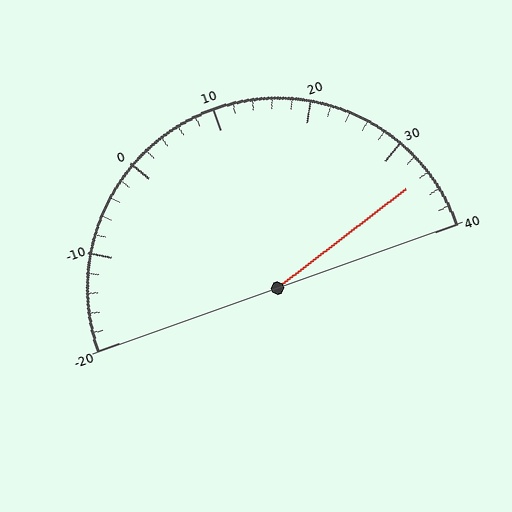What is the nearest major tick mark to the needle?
The nearest major tick mark is 30.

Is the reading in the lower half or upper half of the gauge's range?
The reading is in the upper half of the range (-20 to 40).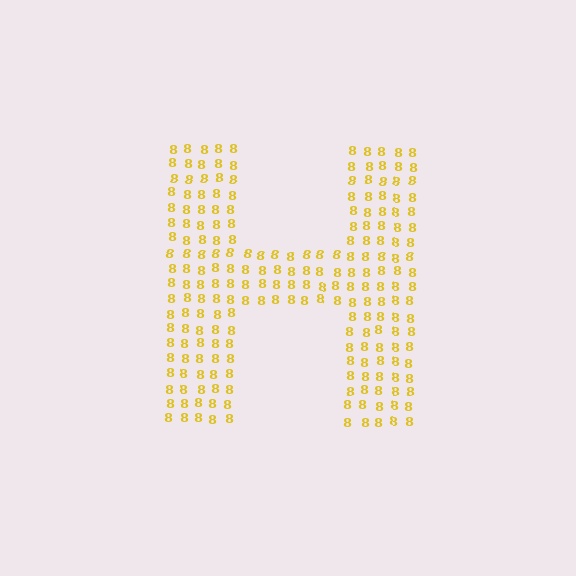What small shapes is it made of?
It is made of small digit 8's.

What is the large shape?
The large shape is the letter H.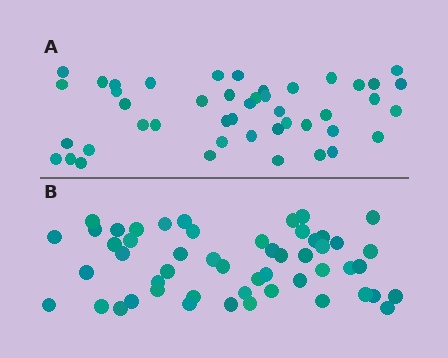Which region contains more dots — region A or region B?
Region B (the bottom region) has more dots.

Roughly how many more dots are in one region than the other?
Region B has roughly 8 or so more dots than region A.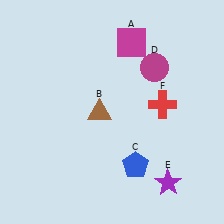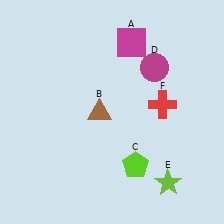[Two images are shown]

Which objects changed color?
C changed from blue to lime. E changed from purple to lime.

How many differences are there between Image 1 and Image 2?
There are 2 differences between the two images.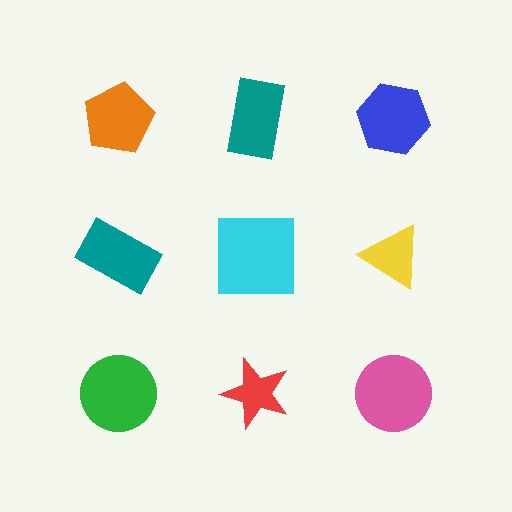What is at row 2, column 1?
A teal rectangle.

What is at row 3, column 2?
A red star.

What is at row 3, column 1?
A green circle.